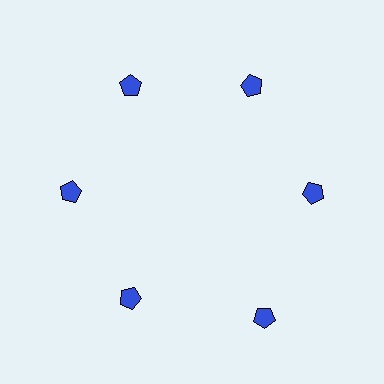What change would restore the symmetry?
The symmetry would be restored by moving it inward, back onto the ring so that all 6 pentagons sit at equal angles and equal distance from the center.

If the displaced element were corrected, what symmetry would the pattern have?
It would have 6-fold rotational symmetry — the pattern would map onto itself every 60 degrees.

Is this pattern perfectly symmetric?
No. The 6 blue pentagons are arranged in a ring, but one element near the 5 o'clock position is pushed outward from the center, breaking the 6-fold rotational symmetry.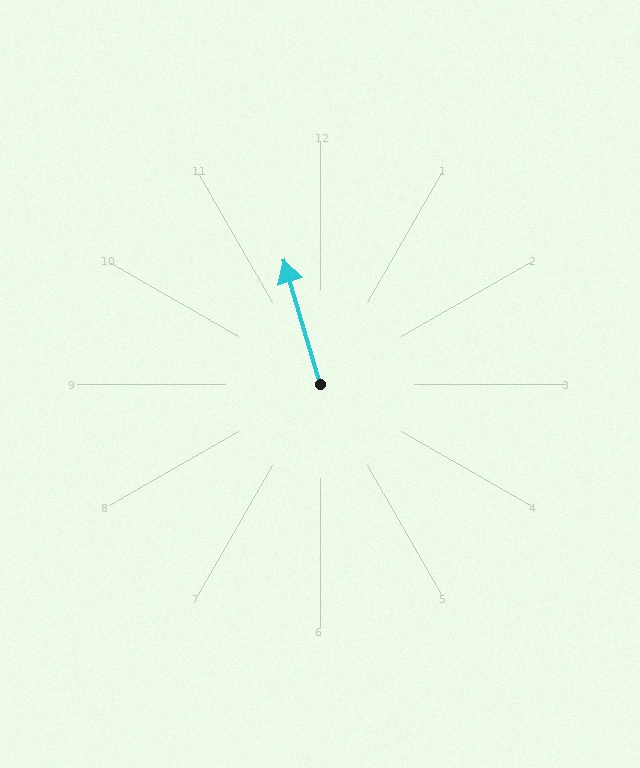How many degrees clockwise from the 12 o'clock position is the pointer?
Approximately 344 degrees.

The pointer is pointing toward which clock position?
Roughly 11 o'clock.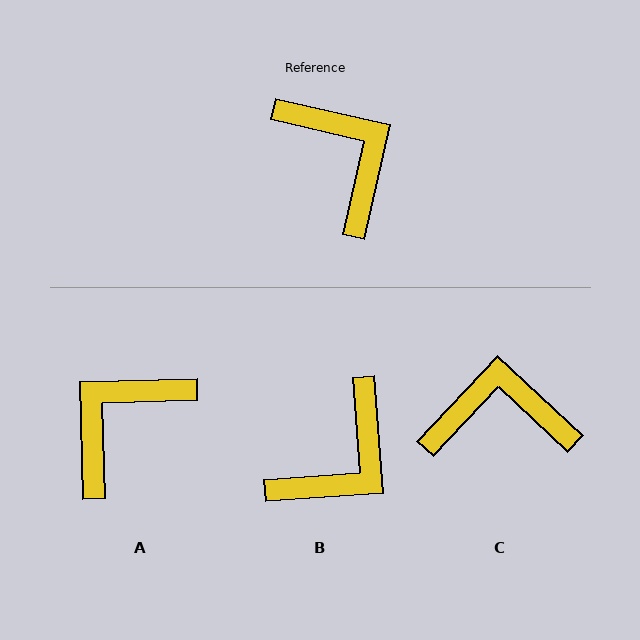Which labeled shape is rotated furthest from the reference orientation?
A, about 105 degrees away.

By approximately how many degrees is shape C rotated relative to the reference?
Approximately 60 degrees counter-clockwise.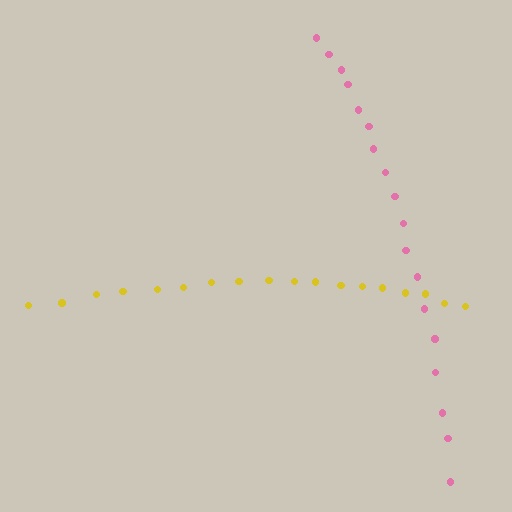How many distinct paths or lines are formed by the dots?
There are 2 distinct paths.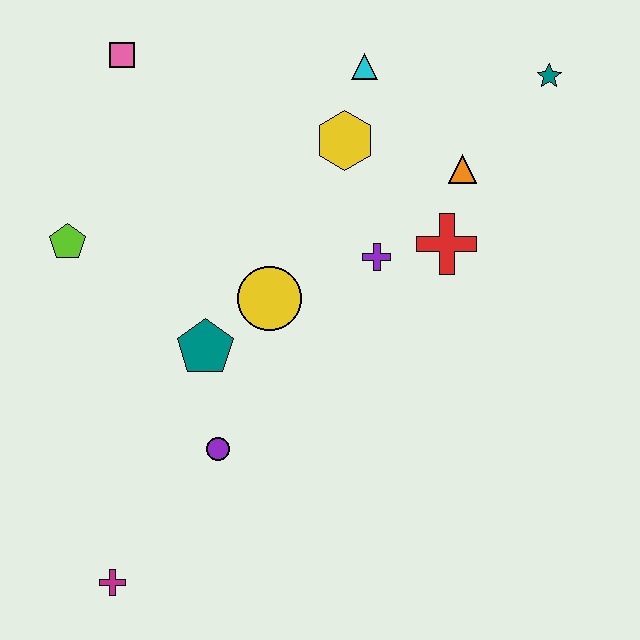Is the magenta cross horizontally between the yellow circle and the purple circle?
No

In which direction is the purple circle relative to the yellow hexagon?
The purple circle is below the yellow hexagon.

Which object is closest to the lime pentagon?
The teal pentagon is closest to the lime pentagon.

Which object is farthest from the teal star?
The magenta cross is farthest from the teal star.